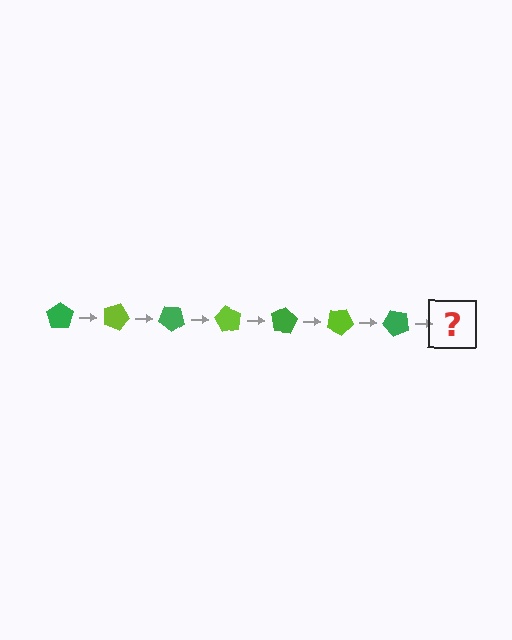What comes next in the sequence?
The next element should be a lime pentagon, rotated 140 degrees from the start.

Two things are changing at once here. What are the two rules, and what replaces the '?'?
The two rules are that it rotates 20 degrees each step and the color cycles through green and lime. The '?' should be a lime pentagon, rotated 140 degrees from the start.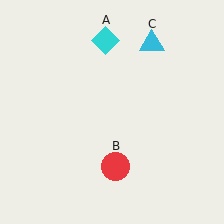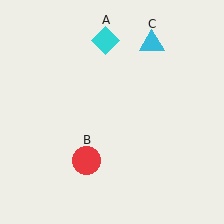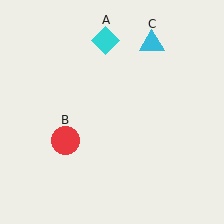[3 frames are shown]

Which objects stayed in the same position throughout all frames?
Cyan diamond (object A) and cyan triangle (object C) remained stationary.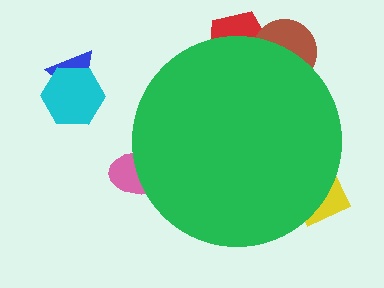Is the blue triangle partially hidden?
No, the blue triangle is fully visible.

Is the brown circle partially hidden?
Yes, the brown circle is partially hidden behind the green circle.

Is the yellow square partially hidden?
Yes, the yellow square is partially hidden behind the green circle.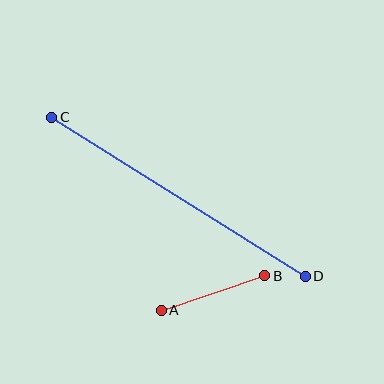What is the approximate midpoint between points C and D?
The midpoint is at approximately (178, 197) pixels.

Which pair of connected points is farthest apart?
Points C and D are farthest apart.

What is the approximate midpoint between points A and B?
The midpoint is at approximately (213, 293) pixels.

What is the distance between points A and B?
The distance is approximately 109 pixels.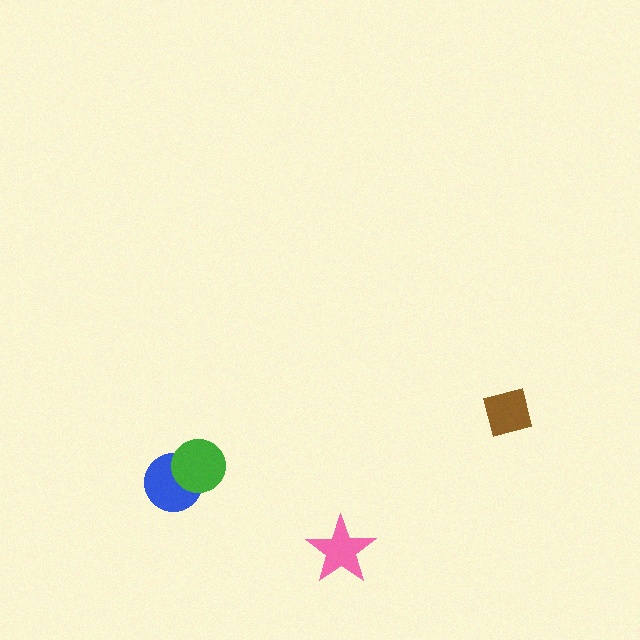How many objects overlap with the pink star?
0 objects overlap with the pink star.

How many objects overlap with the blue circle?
1 object overlaps with the blue circle.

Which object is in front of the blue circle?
The green circle is in front of the blue circle.